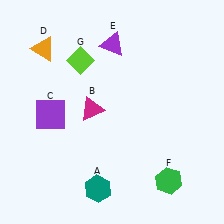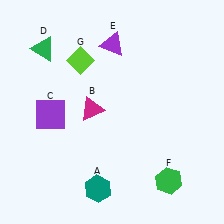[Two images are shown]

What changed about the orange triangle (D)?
In Image 1, D is orange. In Image 2, it changed to green.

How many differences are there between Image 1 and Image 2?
There is 1 difference between the two images.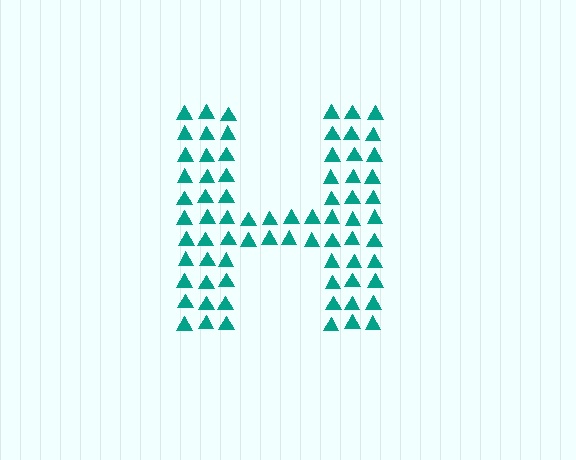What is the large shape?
The large shape is the letter H.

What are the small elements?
The small elements are triangles.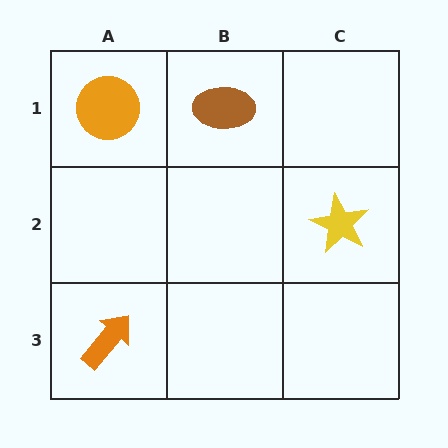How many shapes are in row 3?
1 shape.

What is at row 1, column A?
An orange circle.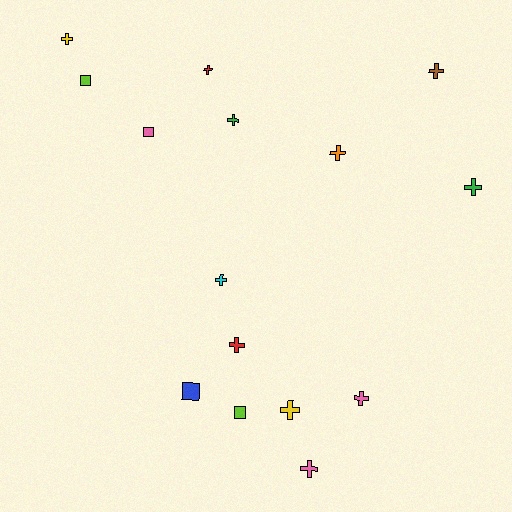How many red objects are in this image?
There are 2 red objects.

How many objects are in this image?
There are 15 objects.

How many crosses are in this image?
There are 11 crosses.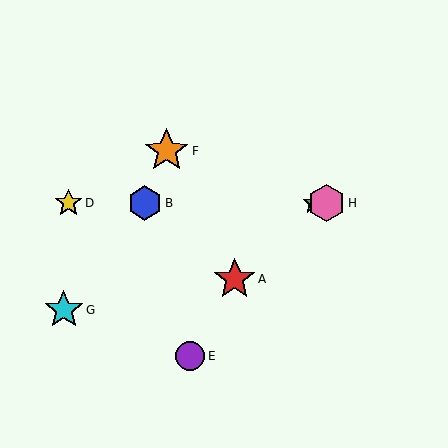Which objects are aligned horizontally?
Objects B, C, D, H are aligned horizontally.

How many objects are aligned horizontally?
4 objects (B, C, D, H) are aligned horizontally.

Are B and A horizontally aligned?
No, B is at y≈203 and A is at y≈279.